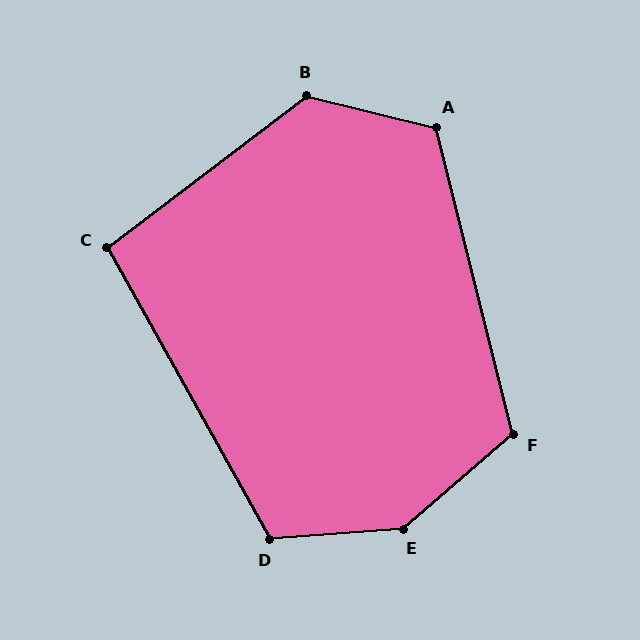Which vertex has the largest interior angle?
E, at approximately 144 degrees.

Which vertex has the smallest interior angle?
C, at approximately 98 degrees.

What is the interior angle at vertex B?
Approximately 129 degrees (obtuse).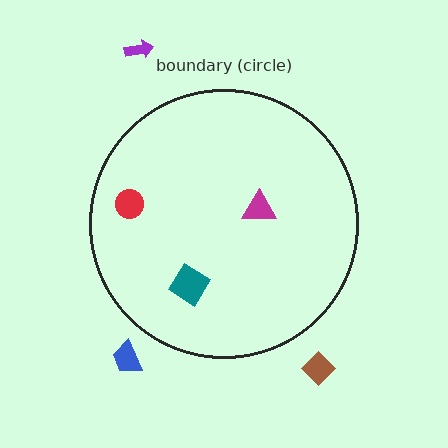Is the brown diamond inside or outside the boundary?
Outside.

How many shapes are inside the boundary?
3 inside, 3 outside.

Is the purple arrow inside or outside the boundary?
Outside.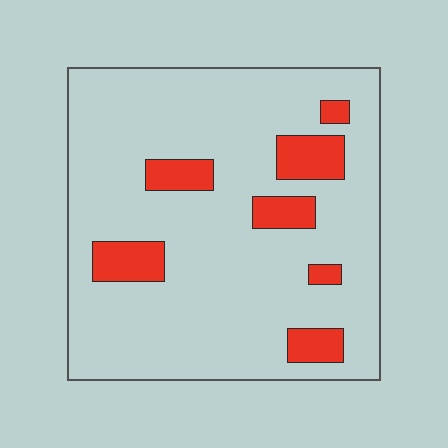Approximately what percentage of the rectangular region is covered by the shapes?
Approximately 15%.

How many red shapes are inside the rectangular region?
7.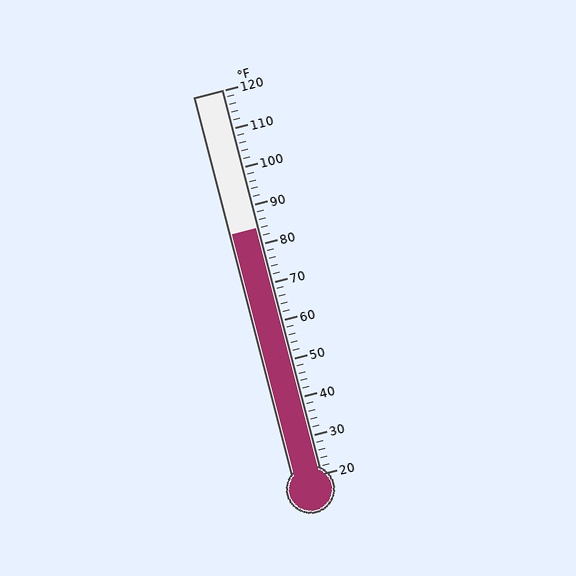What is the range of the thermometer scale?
The thermometer scale ranges from 20°F to 120°F.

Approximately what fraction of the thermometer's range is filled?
The thermometer is filled to approximately 65% of its range.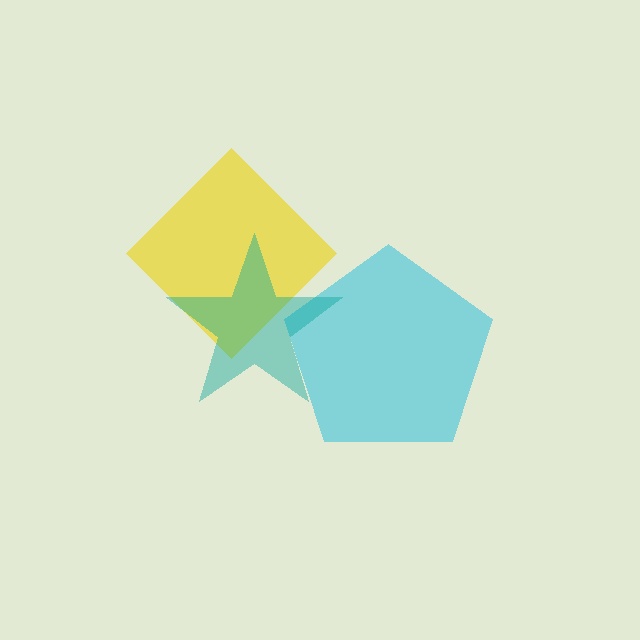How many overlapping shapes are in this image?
There are 3 overlapping shapes in the image.